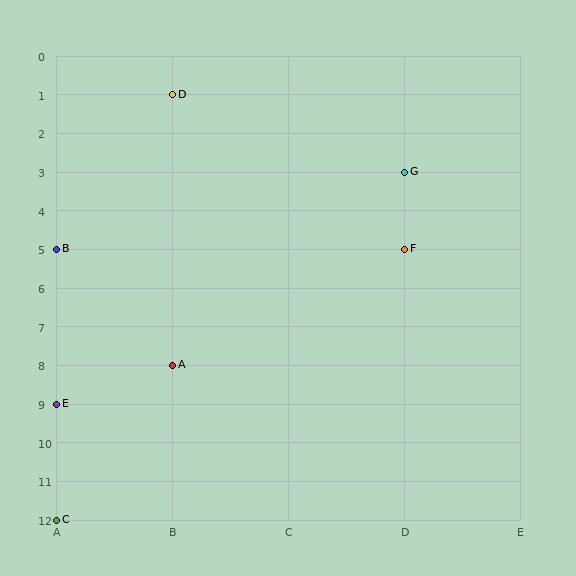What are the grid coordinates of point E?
Point E is at grid coordinates (A, 9).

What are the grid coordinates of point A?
Point A is at grid coordinates (B, 8).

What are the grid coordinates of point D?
Point D is at grid coordinates (B, 1).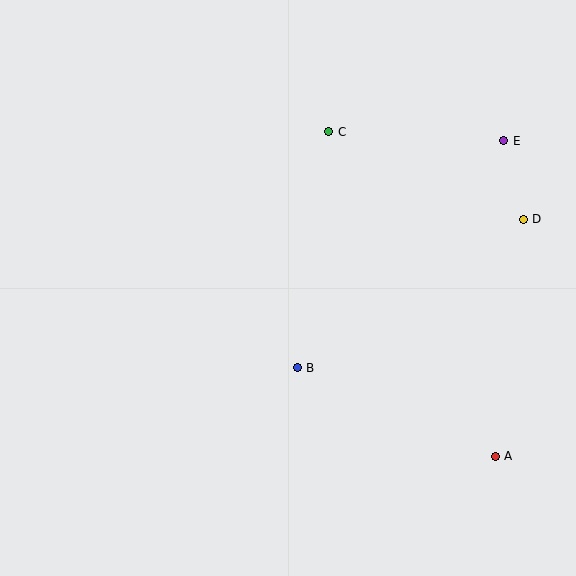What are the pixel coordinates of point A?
Point A is at (495, 456).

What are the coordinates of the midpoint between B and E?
The midpoint between B and E is at (401, 254).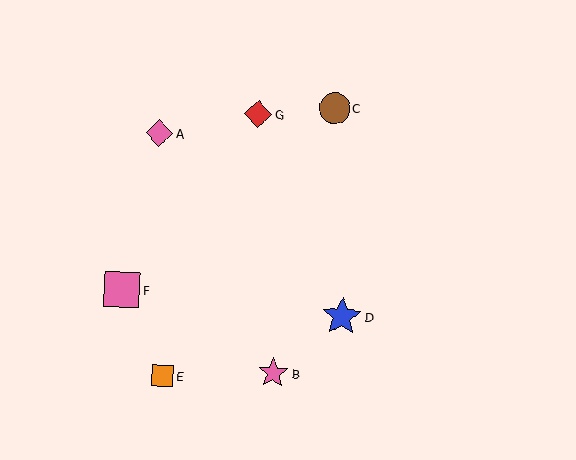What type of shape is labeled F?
Shape F is a pink square.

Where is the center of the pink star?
The center of the pink star is at (273, 373).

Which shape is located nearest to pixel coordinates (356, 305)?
The blue star (labeled D) at (342, 317) is nearest to that location.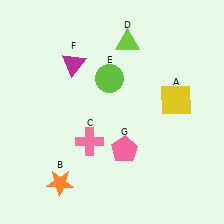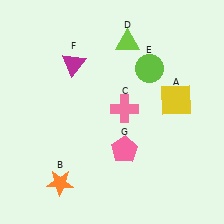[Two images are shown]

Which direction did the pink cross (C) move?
The pink cross (C) moved right.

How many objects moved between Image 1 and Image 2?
2 objects moved between the two images.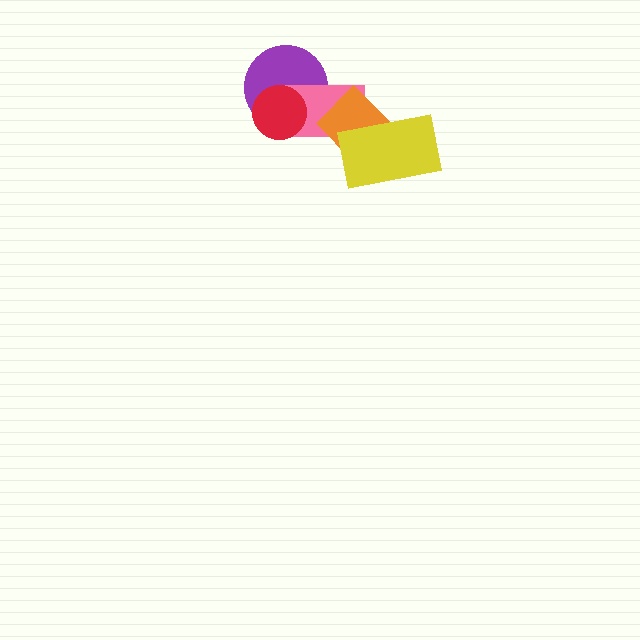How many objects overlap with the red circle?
2 objects overlap with the red circle.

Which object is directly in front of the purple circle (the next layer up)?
The pink rectangle is directly in front of the purple circle.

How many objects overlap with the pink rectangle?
4 objects overlap with the pink rectangle.